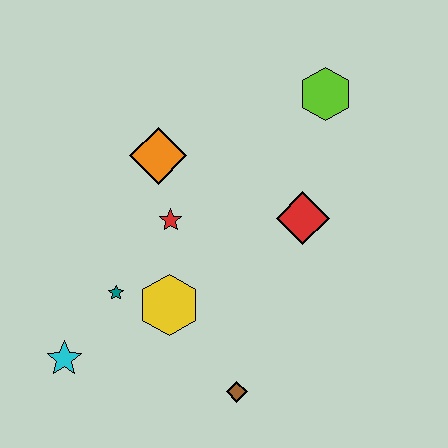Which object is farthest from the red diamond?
The cyan star is farthest from the red diamond.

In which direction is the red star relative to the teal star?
The red star is above the teal star.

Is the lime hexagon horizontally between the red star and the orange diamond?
No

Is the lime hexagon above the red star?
Yes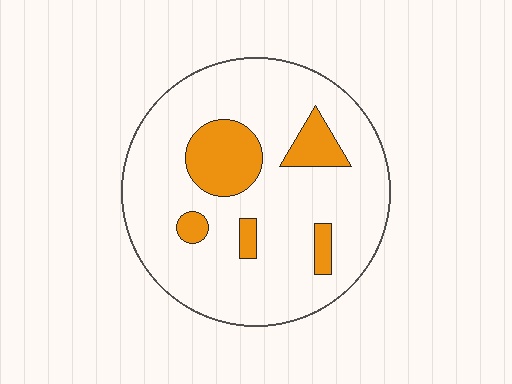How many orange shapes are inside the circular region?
5.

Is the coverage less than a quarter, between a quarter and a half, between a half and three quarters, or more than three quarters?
Less than a quarter.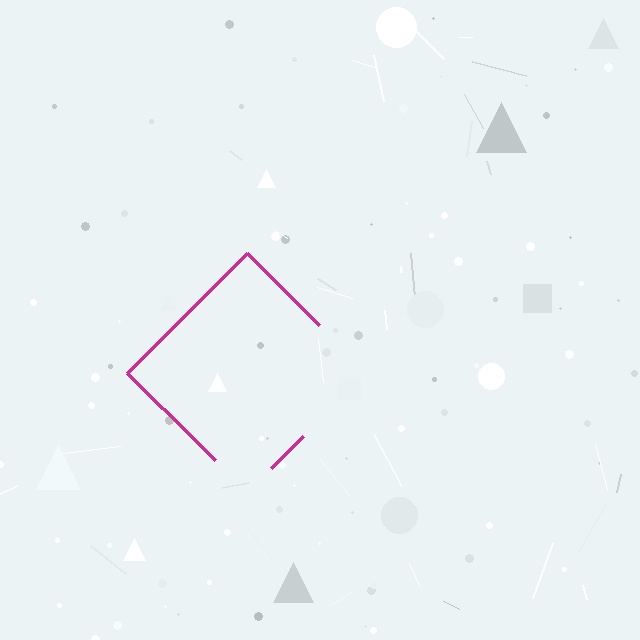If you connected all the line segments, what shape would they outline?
They would outline a diamond.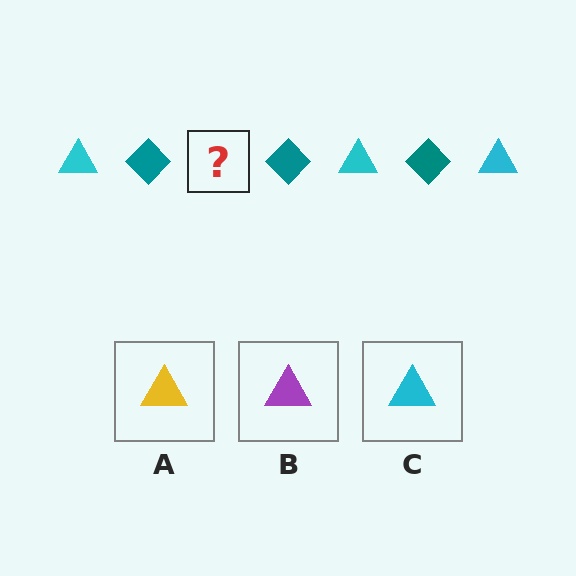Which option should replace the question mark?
Option C.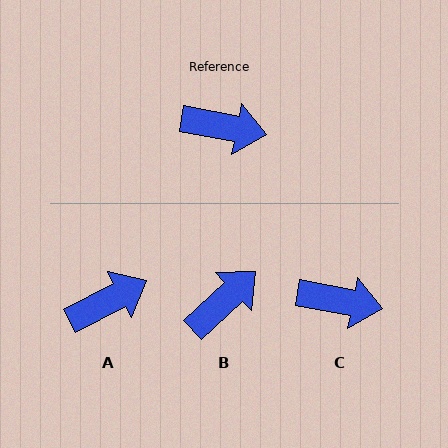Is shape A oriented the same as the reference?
No, it is off by about 38 degrees.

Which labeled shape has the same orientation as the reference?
C.